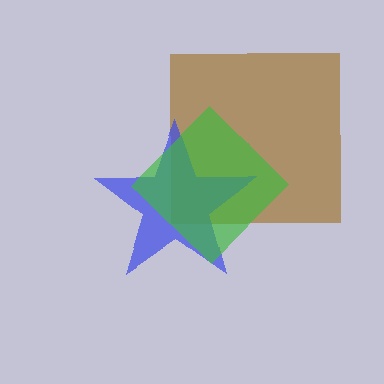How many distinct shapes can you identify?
There are 3 distinct shapes: a brown square, a blue star, a green diamond.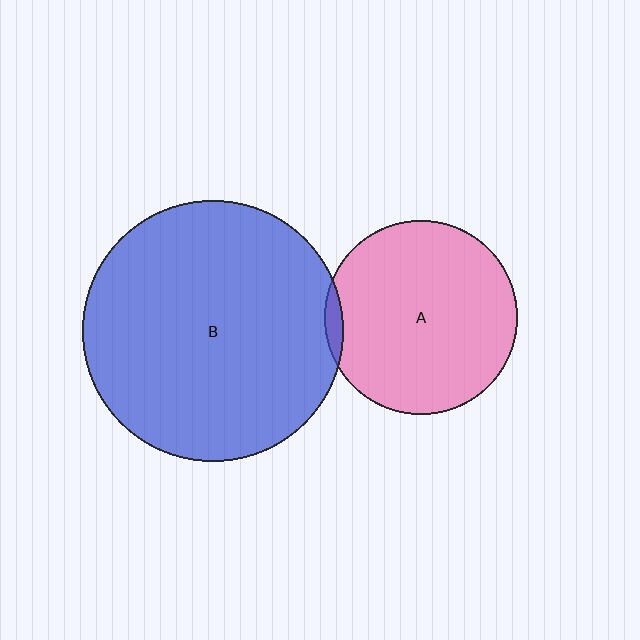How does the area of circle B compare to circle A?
Approximately 1.8 times.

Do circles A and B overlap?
Yes.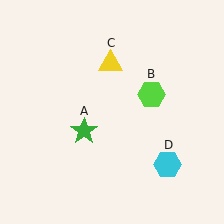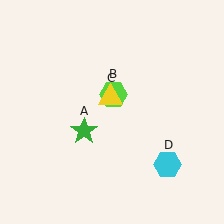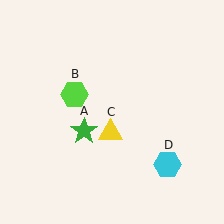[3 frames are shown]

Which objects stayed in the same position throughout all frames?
Green star (object A) and cyan hexagon (object D) remained stationary.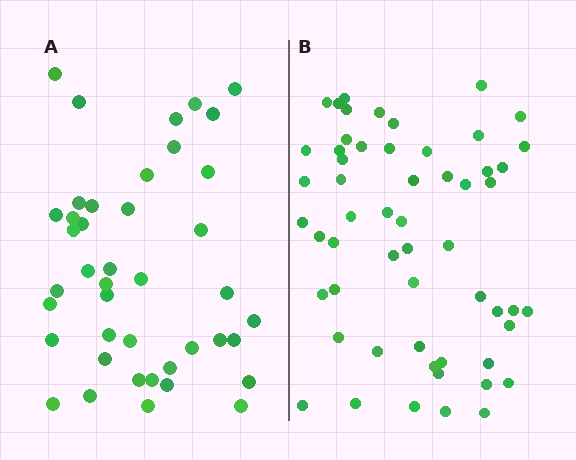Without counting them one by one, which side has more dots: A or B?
Region B (the right region) has more dots.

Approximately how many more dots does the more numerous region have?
Region B has approximately 15 more dots than region A.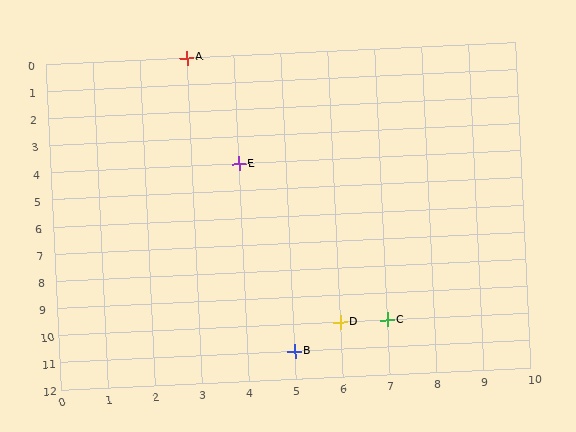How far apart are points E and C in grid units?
Points E and C are 3 columns and 6 rows apart (about 6.7 grid units diagonally).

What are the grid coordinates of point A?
Point A is at grid coordinates (3, 0).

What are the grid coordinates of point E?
Point E is at grid coordinates (4, 4).